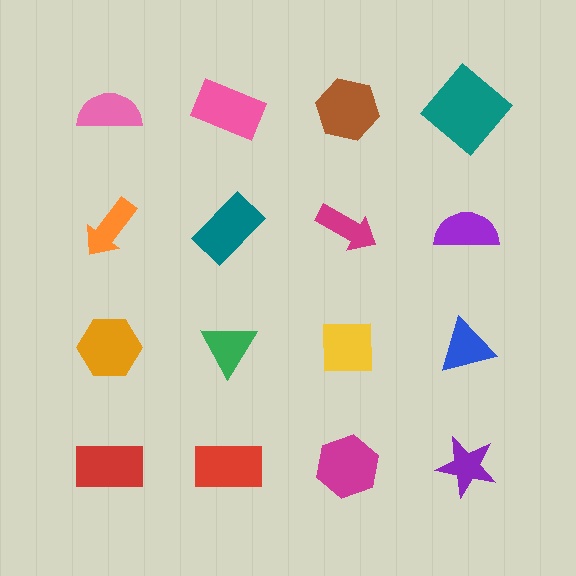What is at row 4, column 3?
A magenta hexagon.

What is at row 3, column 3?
A yellow square.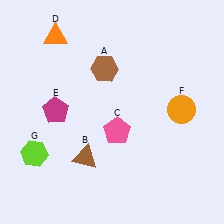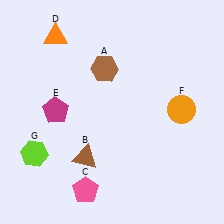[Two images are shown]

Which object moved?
The pink pentagon (C) moved down.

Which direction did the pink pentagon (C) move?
The pink pentagon (C) moved down.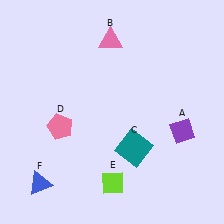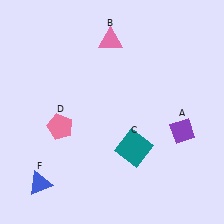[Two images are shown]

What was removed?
The lime diamond (E) was removed in Image 2.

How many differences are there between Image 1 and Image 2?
There is 1 difference between the two images.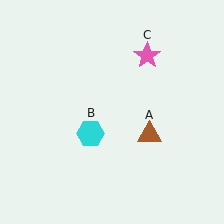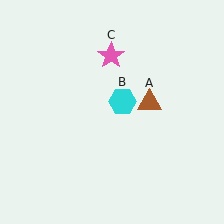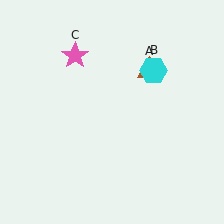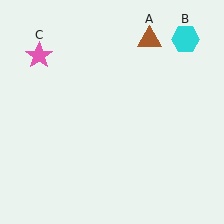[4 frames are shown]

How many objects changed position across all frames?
3 objects changed position: brown triangle (object A), cyan hexagon (object B), pink star (object C).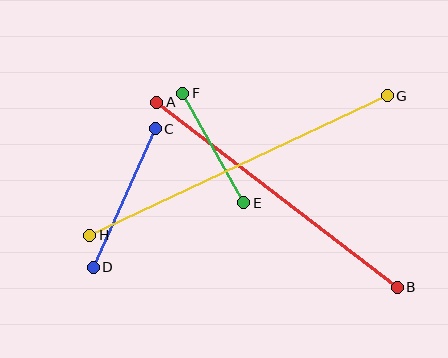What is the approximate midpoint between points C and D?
The midpoint is at approximately (124, 198) pixels.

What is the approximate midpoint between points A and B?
The midpoint is at approximately (277, 195) pixels.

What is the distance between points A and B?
The distance is approximately 303 pixels.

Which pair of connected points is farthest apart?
Points G and H are farthest apart.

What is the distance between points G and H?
The distance is approximately 328 pixels.